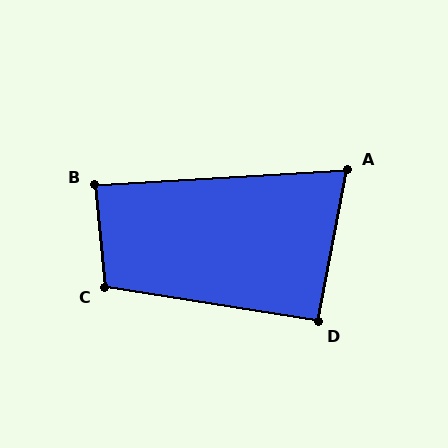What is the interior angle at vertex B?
Approximately 88 degrees (approximately right).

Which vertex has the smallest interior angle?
A, at approximately 76 degrees.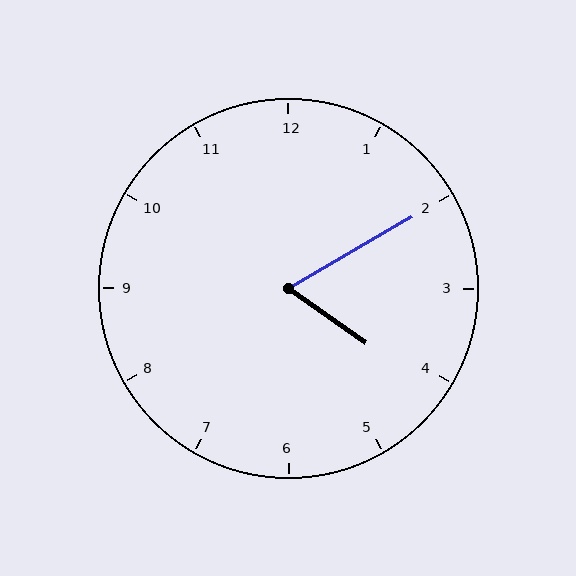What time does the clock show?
4:10.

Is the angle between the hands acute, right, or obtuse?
It is acute.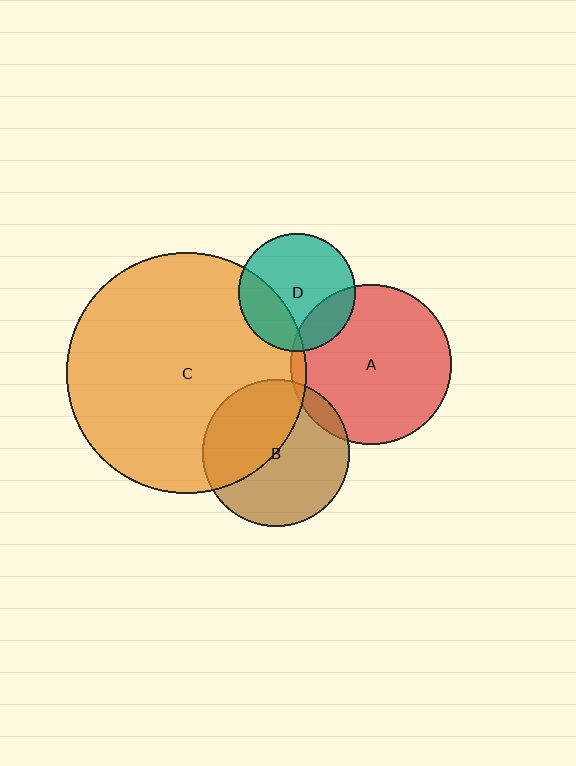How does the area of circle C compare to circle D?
Approximately 4.2 times.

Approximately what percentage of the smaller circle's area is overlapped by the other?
Approximately 5%.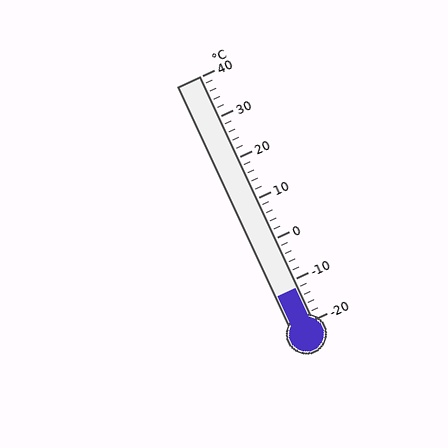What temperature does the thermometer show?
The thermometer shows approximately -12°C.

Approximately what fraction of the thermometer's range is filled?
The thermometer is filled to approximately 15% of its range.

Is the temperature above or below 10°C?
The temperature is below 10°C.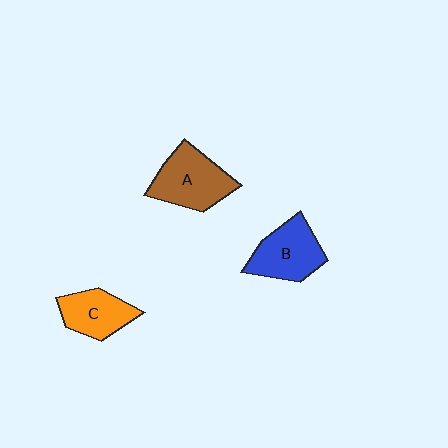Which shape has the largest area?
Shape A (brown).